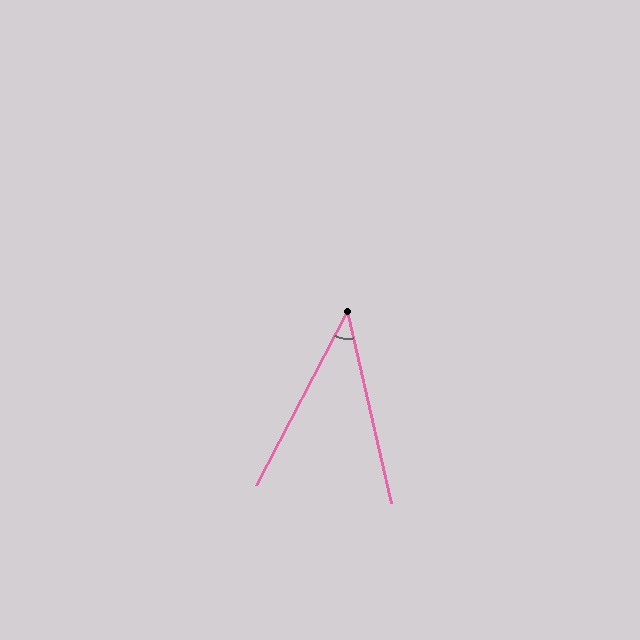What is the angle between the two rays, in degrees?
Approximately 40 degrees.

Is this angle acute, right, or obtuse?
It is acute.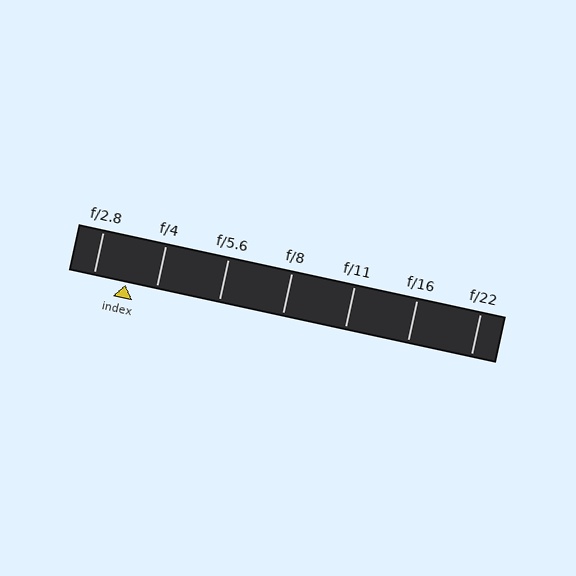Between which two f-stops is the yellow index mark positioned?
The index mark is between f/2.8 and f/4.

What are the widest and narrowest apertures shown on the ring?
The widest aperture shown is f/2.8 and the narrowest is f/22.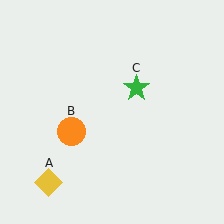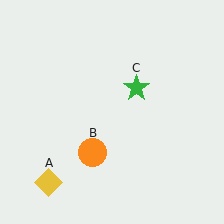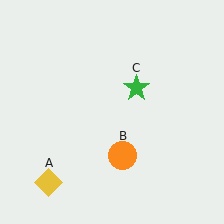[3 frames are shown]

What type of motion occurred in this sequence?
The orange circle (object B) rotated counterclockwise around the center of the scene.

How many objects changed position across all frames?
1 object changed position: orange circle (object B).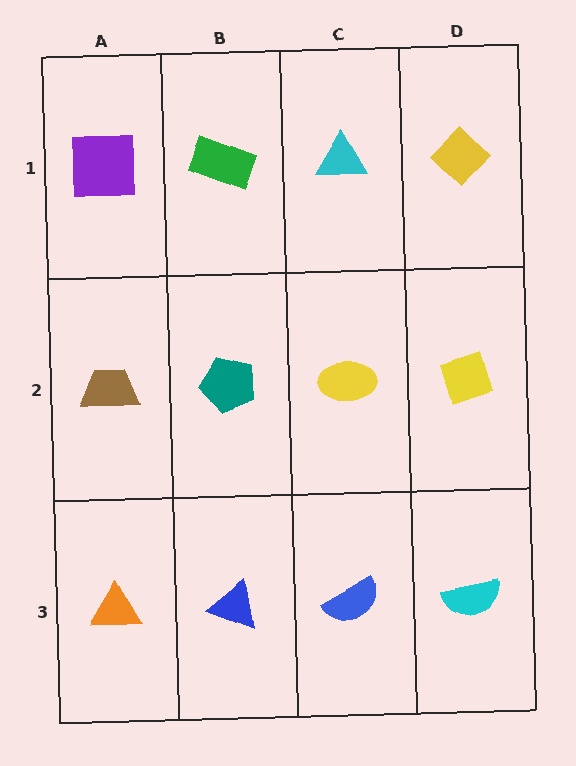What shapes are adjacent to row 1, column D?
A yellow diamond (row 2, column D), a cyan triangle (row 1, column C).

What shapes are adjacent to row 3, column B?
A teal pentagon (row 2, column B), an orange triangle (row 3, column A), a blue semicircle (row 3, column C).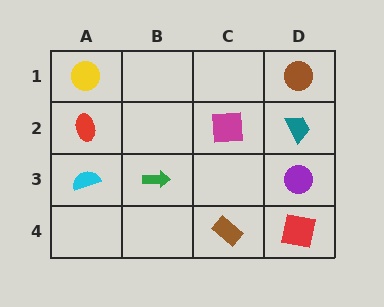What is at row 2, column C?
A magenta square.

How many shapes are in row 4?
2 shapes.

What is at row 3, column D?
A purple circle.